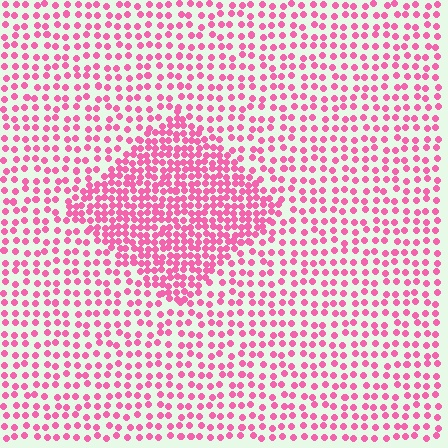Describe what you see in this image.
The image contains small pink elements arranged at two different densities. A diamond-shaped region is visible where the elements are more densely packed than the surrounding area.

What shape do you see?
I see a diamond.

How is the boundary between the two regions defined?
The boundary is defined by a change in element density (approximately 2.0x ratio). All elements are the same color, size, and shape.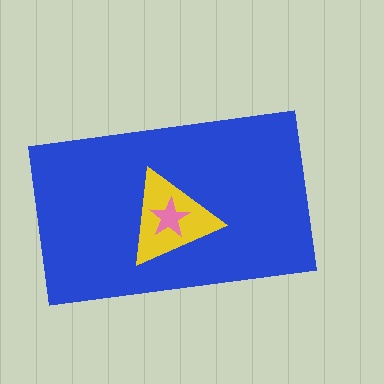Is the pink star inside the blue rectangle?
Yes.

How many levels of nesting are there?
3.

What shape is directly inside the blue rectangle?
The yellow triangle.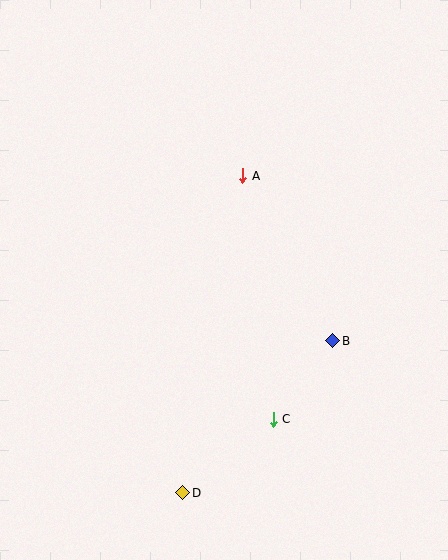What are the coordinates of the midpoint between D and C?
The midpoint between D and C is at (228, 456).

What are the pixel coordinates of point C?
Point C is at (273, 419).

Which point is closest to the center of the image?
Point A at (243, 176) is closest to the center.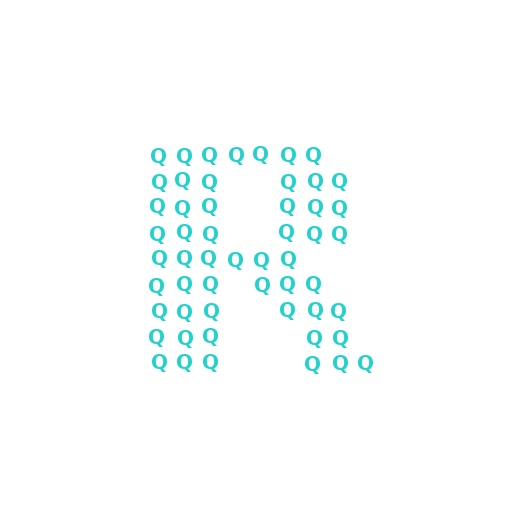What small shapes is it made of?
It is made of small letter Q's.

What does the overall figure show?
The overall figure shows the letter R.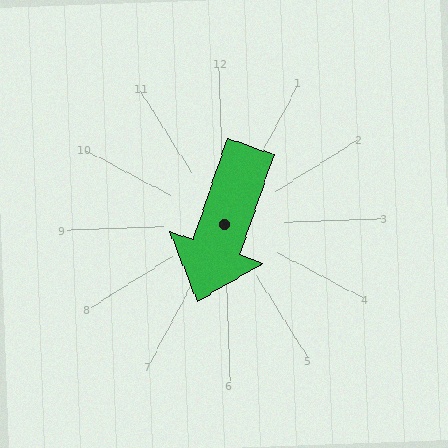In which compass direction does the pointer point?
South.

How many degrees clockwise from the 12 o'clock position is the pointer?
Approximately 201 degrees.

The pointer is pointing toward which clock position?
Roughly 7 o'clock.